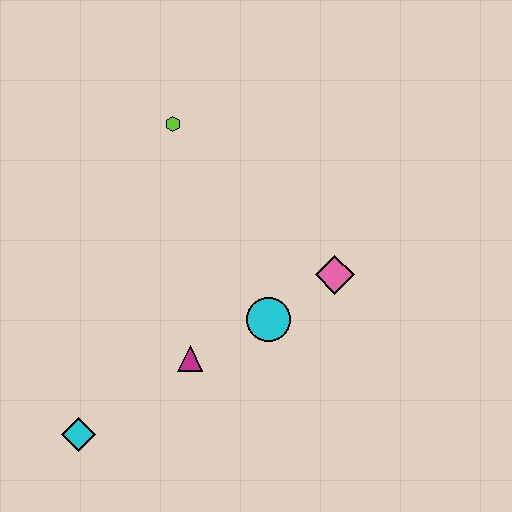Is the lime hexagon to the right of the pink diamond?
No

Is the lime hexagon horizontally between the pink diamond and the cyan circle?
No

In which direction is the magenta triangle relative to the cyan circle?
The magenta triangle is to the left of the cyan circle.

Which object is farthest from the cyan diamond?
The lime hexagon is farthest from the cyan diamond.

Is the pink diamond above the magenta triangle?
Yes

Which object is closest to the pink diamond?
The cyan circle is closest to the pink diamond.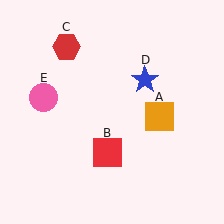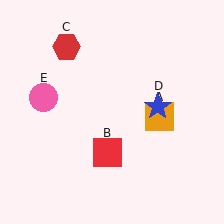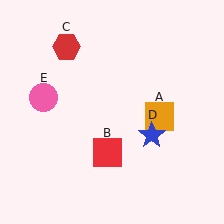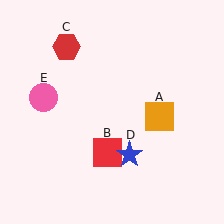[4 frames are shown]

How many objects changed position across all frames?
1 object changed position: blue star (object D).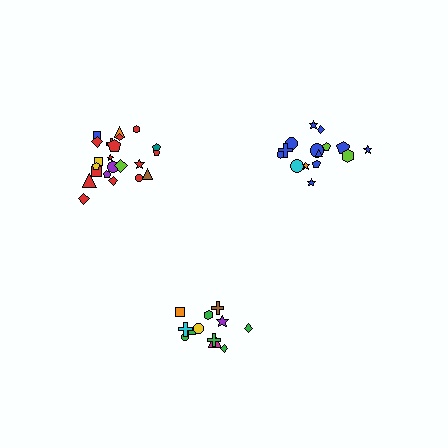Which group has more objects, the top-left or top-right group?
The top-left group.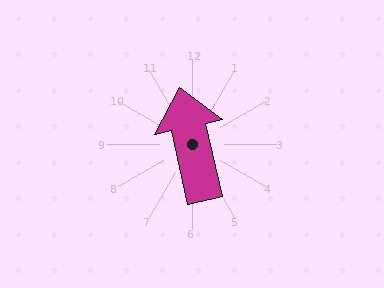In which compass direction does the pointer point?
North.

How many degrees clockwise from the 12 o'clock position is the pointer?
Approximately 347 degrees.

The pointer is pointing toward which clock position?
Roughly 12 o'clock.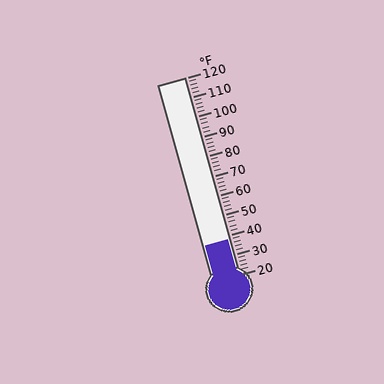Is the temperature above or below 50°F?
The temperature is below 50°F.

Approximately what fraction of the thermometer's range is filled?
The thermometer is filled to approximately 20% of its range.